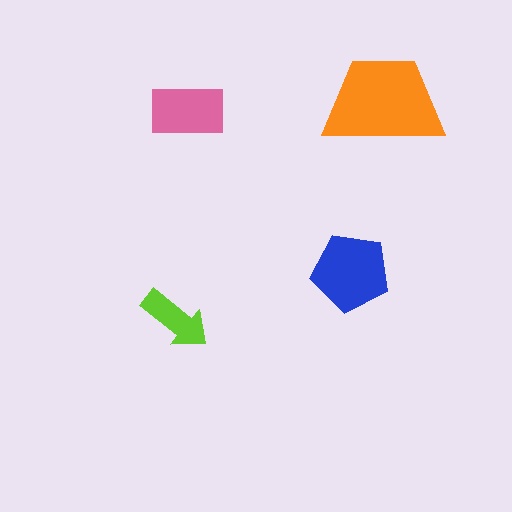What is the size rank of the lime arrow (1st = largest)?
4th.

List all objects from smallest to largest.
The lime arrow, the pink rectangle, the blue pentagon, the orange trapezoid.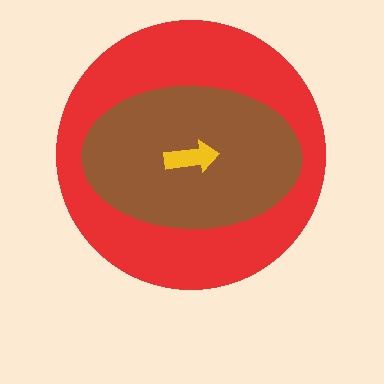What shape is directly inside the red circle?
The brown ellipse.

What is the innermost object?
The yellow arrow.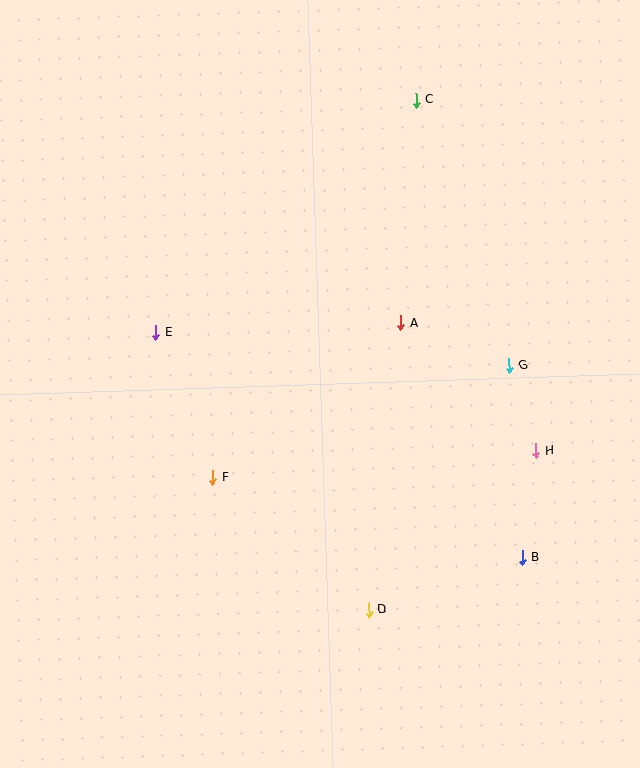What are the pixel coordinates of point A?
Point A is at (401, 323).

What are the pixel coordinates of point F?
Point F is at (213, 477).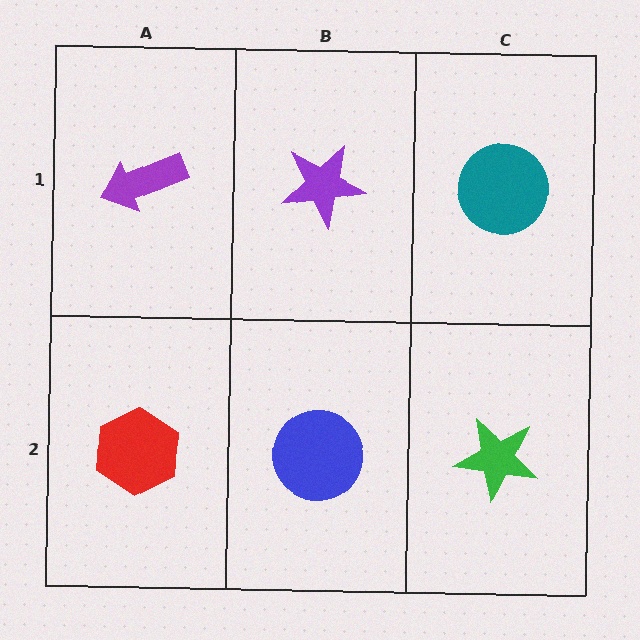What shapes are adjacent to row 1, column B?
A blue circle (row 2, column B), a purple arrow (row 1, column A), a teal circle (row 1, column C).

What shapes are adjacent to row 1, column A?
A red hexagon (row 2, column A), a purple star (row 1, column B).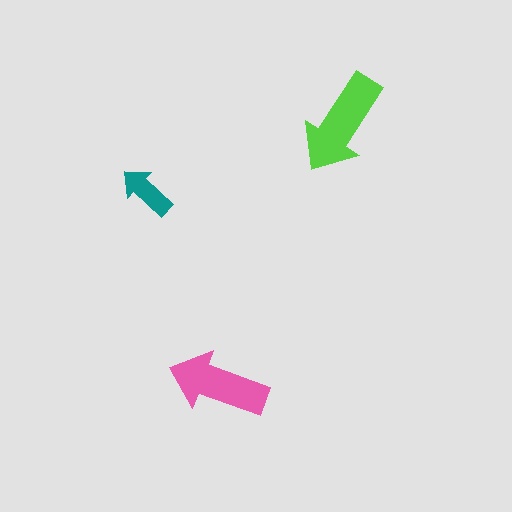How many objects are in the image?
There are 3 objects in the image.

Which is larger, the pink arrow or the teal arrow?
The pink one.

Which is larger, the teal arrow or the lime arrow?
The lime one.